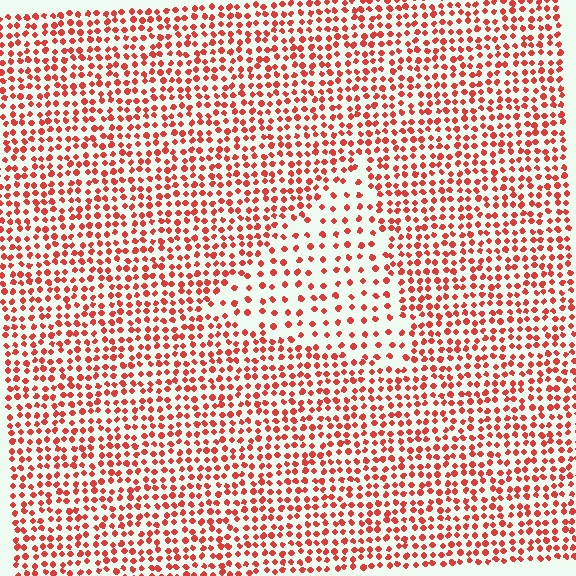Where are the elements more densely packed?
The elements are more densely packed outside the triangle boundary.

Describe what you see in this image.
The image contains small red elements arranged at two different densities. A triangle-shaped region is visible where the elements are less densely packed than the surrounding area.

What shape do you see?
I see a triangle.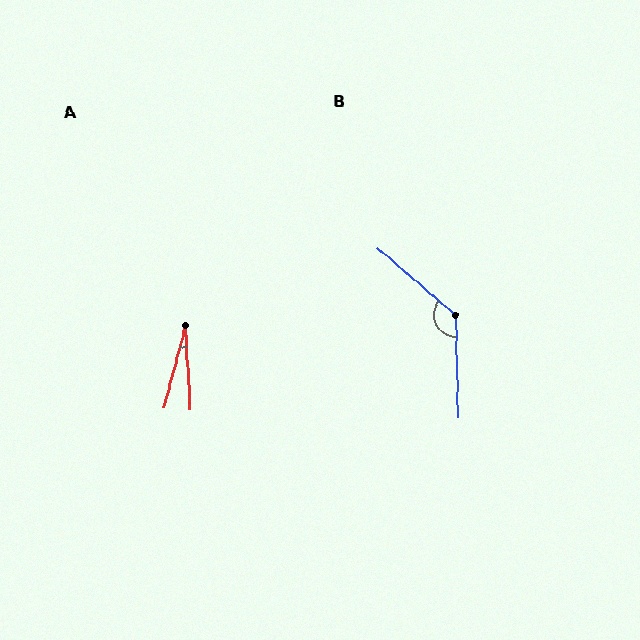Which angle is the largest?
B, at approximately 132 degrees.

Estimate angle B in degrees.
Approximately 132 degrees.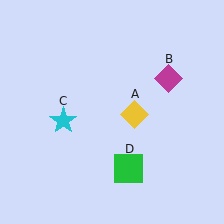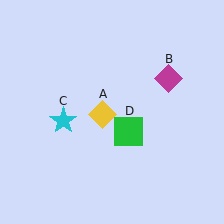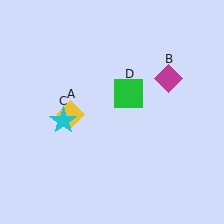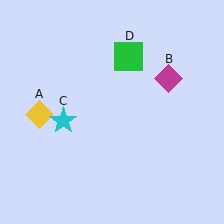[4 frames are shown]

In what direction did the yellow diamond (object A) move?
The yellow diamond (object A) moved left.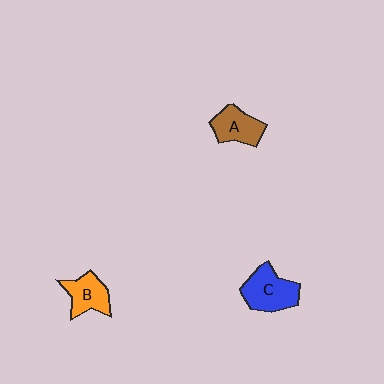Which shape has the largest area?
Shape C (blue).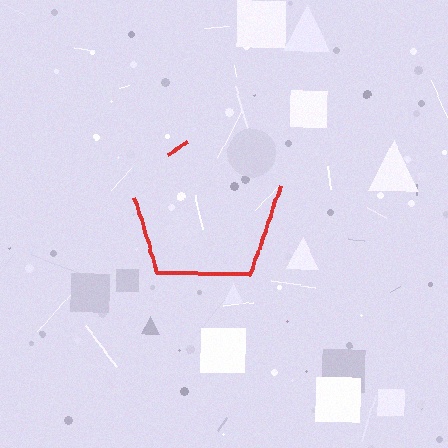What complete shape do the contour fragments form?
The contour fragments form a pentagon.